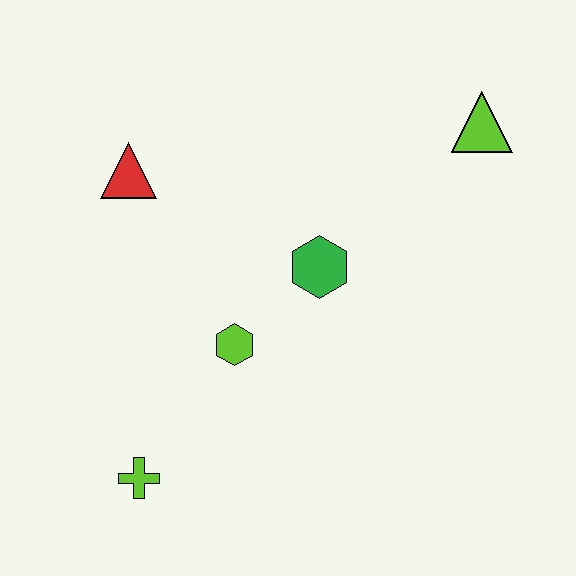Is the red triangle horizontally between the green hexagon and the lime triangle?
No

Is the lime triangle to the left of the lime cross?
No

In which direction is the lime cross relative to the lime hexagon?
The lime cross is below the lime hexagon.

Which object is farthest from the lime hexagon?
The lime triangle is farthest from the lime hexagon.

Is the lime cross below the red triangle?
Yes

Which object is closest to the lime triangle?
The green hexagon is closest to the lime triangle.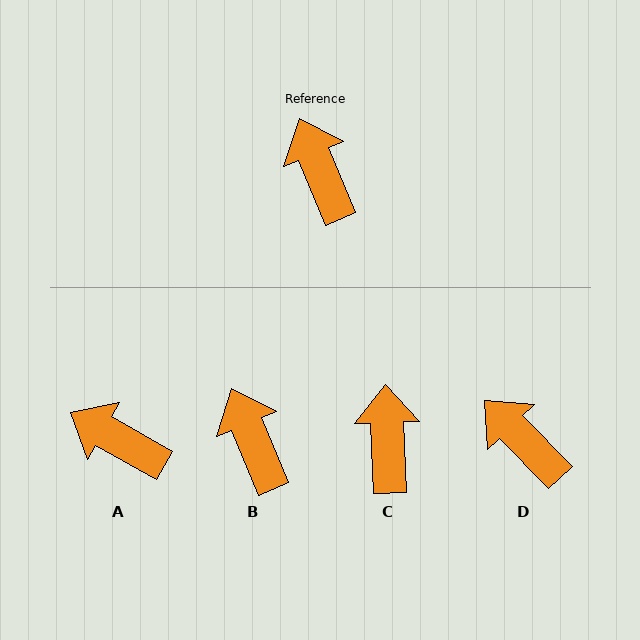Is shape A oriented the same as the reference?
No, it is off by about 38 degrees.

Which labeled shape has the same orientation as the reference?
B.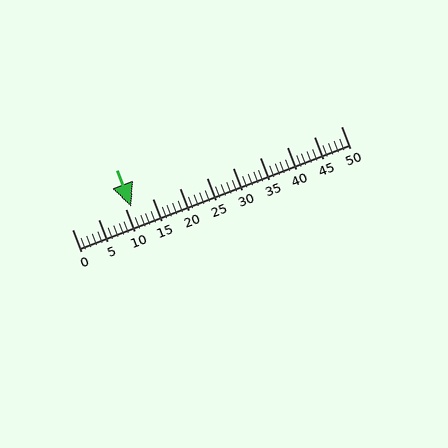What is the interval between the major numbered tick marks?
The major tick marks are spaced 5 units apart.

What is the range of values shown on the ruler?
The ruler shows values from 0 to 50.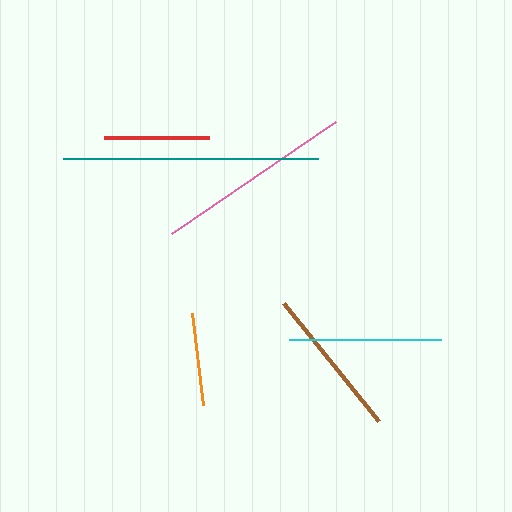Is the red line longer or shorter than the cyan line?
The cyan line is longer than the red line.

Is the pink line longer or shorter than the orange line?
The pink line is longer than the orange line.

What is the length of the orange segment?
The orange segment is approximately 93 pixels long.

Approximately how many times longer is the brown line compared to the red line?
The brown line is approximately 1.5 times the length of the red line.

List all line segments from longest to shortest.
From longest to shortest: teal, pink, cyan, brown, red, orange.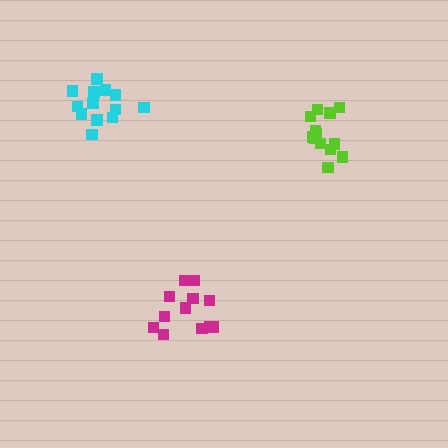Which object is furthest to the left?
The cyan cluster is leftmost.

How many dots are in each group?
Group 1: 13 dots, Group 2: 12 dots, Group 3: 13 dots (38 total).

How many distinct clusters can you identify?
There are 3 distinct clusters.